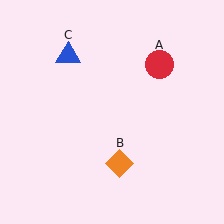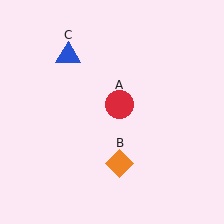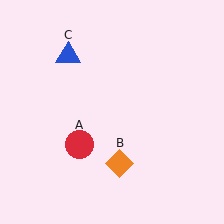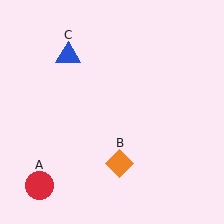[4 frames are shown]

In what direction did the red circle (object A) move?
The red circle (object A) moved down and to the left.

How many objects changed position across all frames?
1 object changed position: red circle (object A).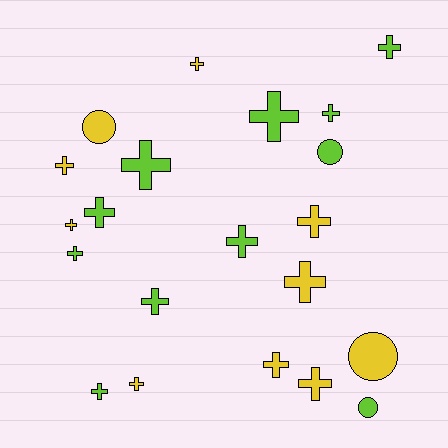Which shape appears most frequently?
Cross, with 17 objects.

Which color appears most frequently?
Lime, with 11 objects.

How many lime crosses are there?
There are 9 lime crosses.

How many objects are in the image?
There are 21 objects.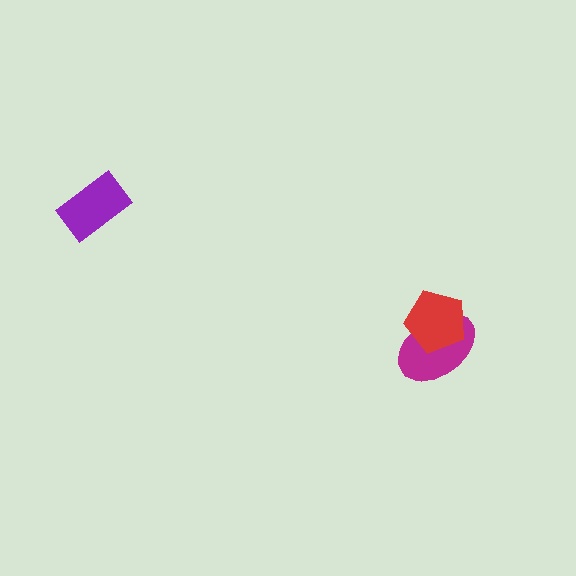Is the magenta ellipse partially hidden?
Yes, it is partially covered by another shape.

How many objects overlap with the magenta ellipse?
1 object overlaps with the magenta ellipse.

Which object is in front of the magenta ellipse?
The red pentagon is in front of the magenta ellipse.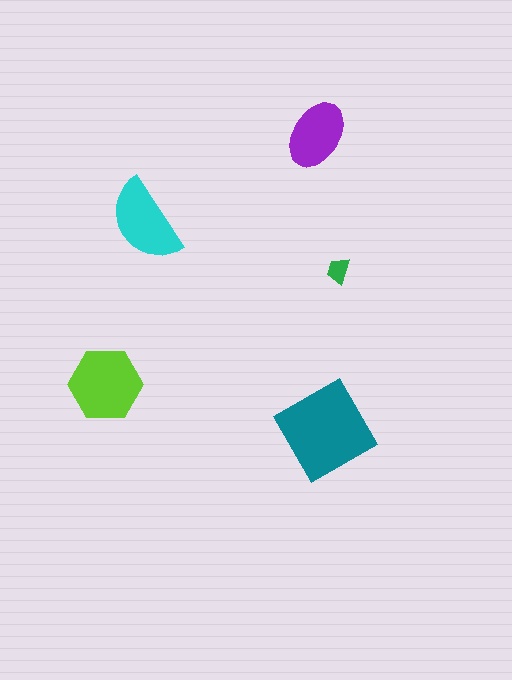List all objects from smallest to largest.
The green trapezoid, the purple ellipse, the cyan semicircle, the lime hexagon, the teal diamond.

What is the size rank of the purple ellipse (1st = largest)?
4th.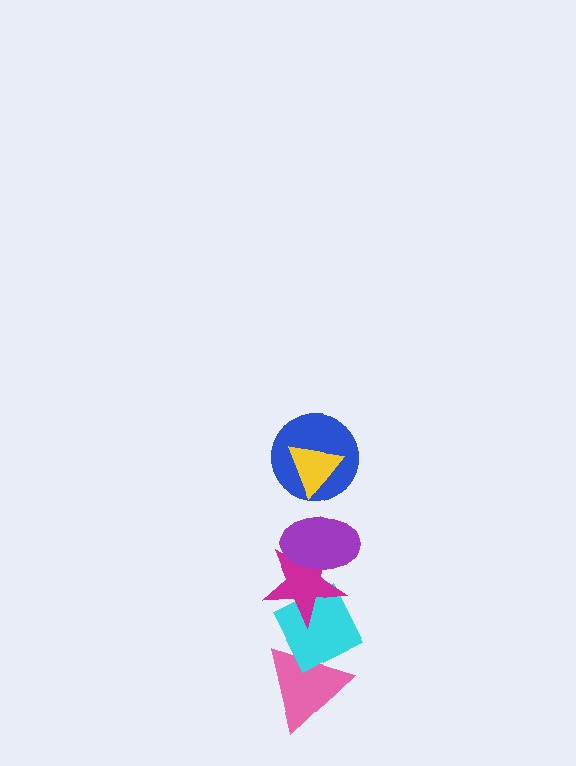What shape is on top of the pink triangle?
The cyan diamond is on top of the pink triangle.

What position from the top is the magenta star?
The magenta star is 4th from the top.